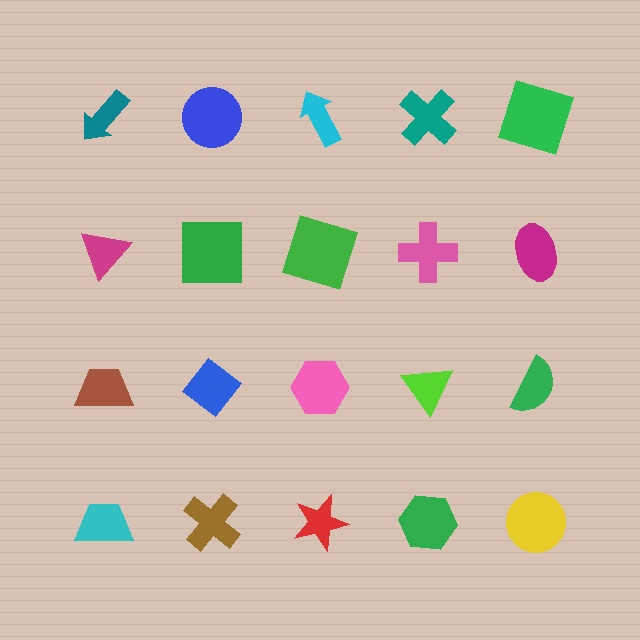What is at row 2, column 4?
A pink cross.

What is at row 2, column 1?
A magenta triangle.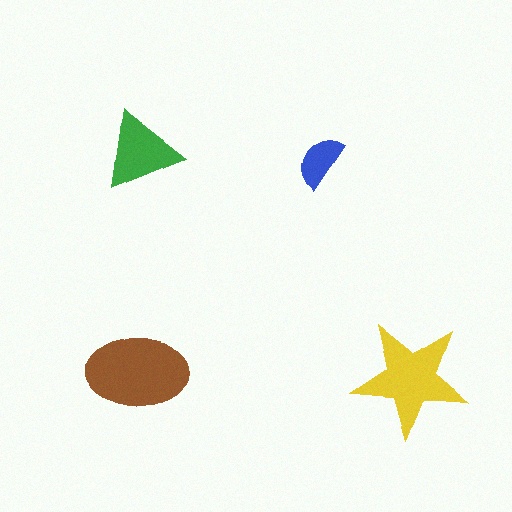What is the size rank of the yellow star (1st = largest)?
2nd.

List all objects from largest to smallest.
The brown ellipse, the yellow star, the green triangle, the blue semicircle.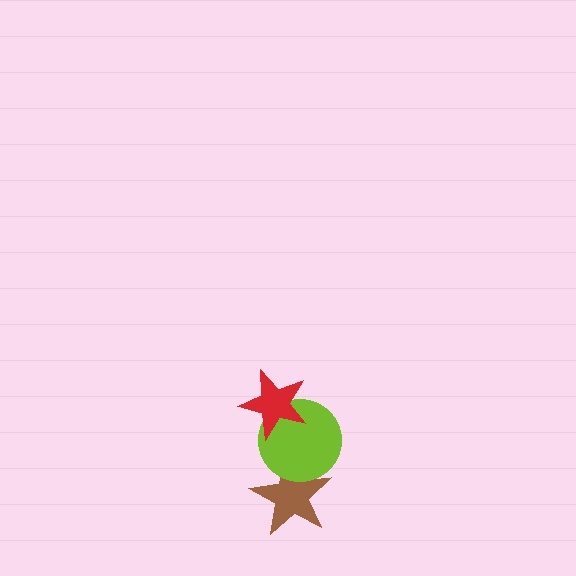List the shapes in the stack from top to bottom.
From top to bottom: the red star, the lime circle, the brown star.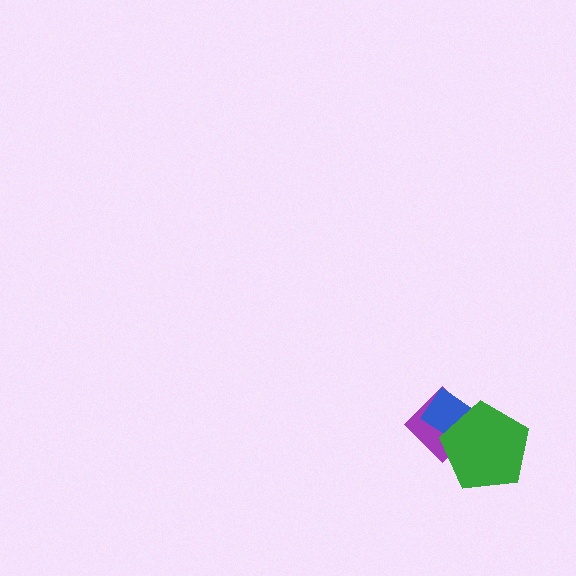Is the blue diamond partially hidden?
Yes, it is partially covered by another shape.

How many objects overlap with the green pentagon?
2 objects overlap with the green pentagon.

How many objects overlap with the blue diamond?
2 objects overlap with the blue diamond.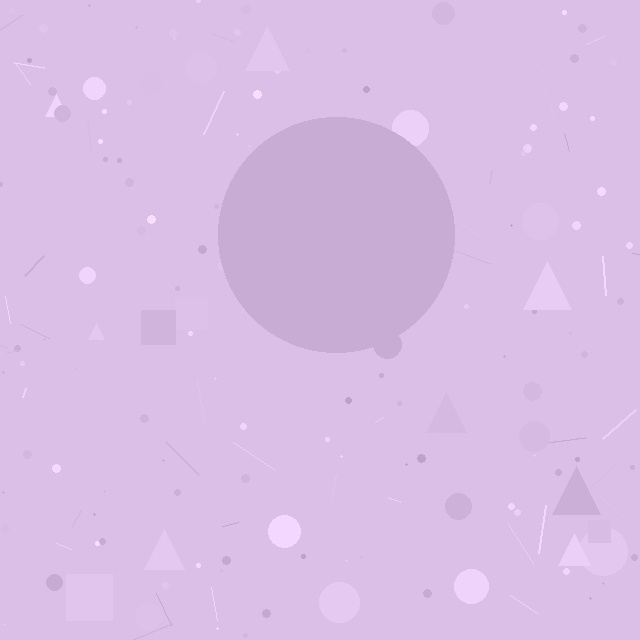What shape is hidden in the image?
A circle is hidden in the image.